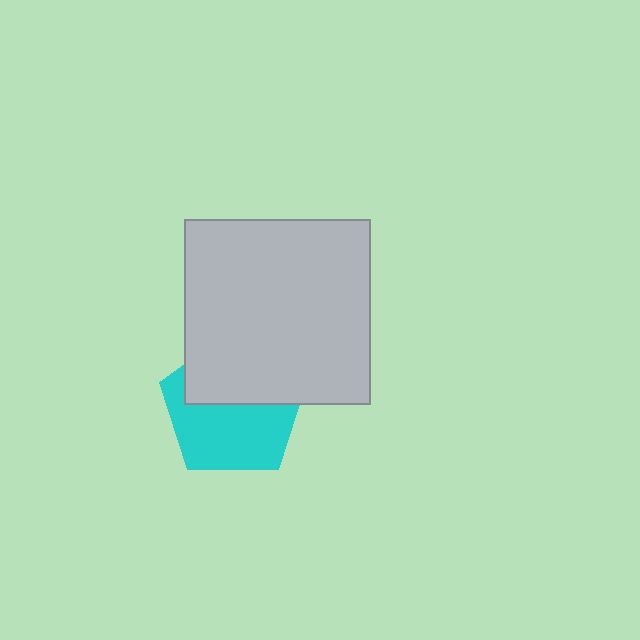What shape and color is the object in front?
The object in front is a light gray square.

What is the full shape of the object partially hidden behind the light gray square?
The partially hidden object is a cyan pentagon.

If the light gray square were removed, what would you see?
You would see the complete cyan pentagon.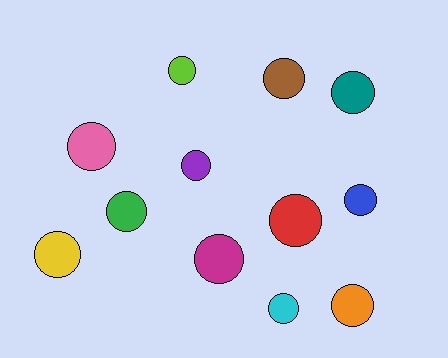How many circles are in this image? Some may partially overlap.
There are 12 circles.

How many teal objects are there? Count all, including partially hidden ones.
There is 1 teal object.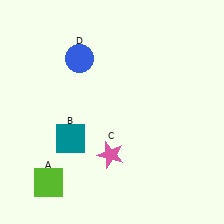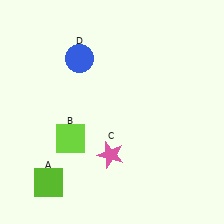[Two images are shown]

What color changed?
The square (B) changed from teal in Image 1 to lime in Image 2.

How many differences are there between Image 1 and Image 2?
There is 1 difference between the two images.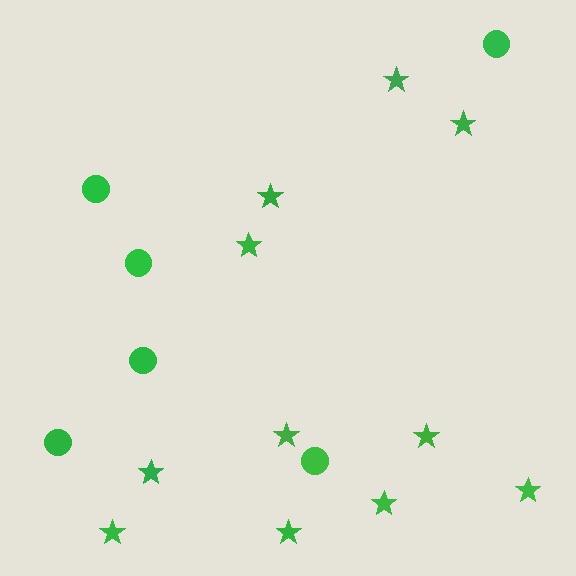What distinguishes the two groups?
There are 2 groups: one group of circles (6) and one group of stars (11).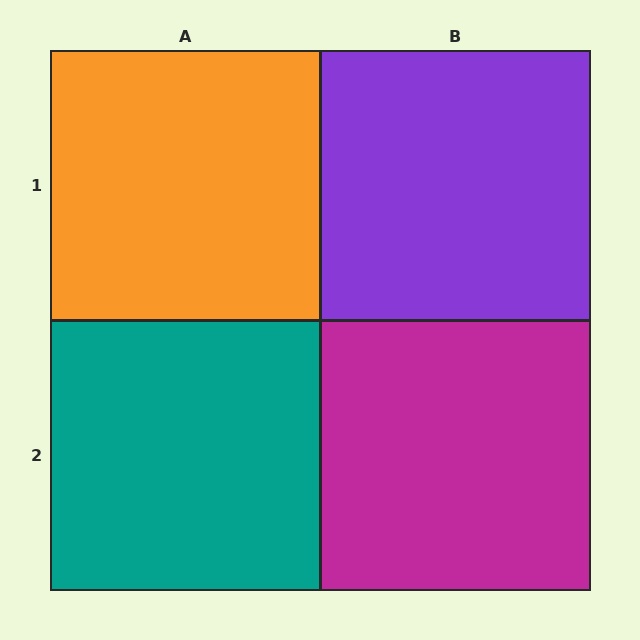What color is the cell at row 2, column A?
Teal.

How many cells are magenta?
1 cell is magenta.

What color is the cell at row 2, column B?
Magenta.